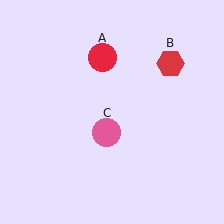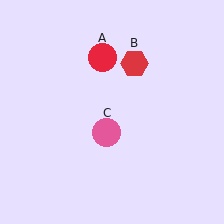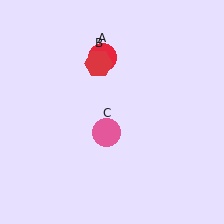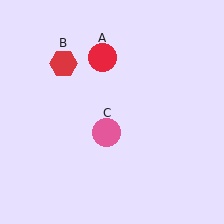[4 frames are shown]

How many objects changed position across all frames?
1 object changed position: red hexagon (object B).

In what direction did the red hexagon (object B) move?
The red hexagon (object B) moved left.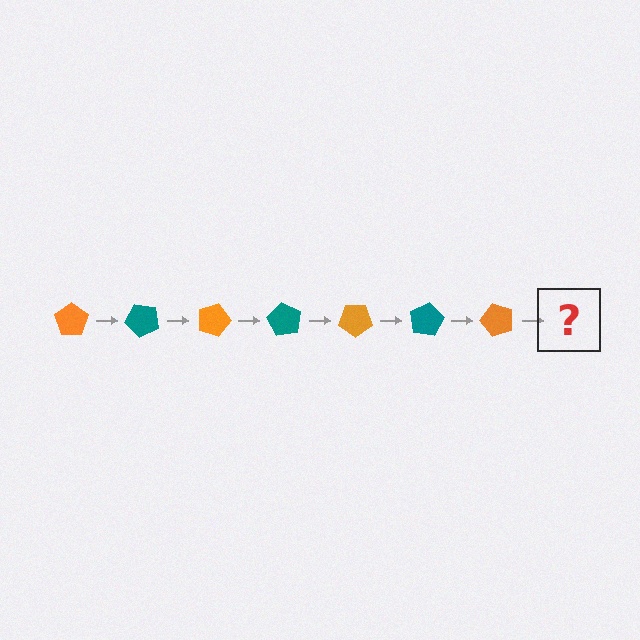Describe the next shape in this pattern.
It should be a teal pentagon, rotated 315 degrees from the start.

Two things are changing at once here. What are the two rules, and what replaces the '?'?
The two rules are that it rotates 45 degrees each step and the color cycles through orange and teal. The '?' should be a teal pentagon, rotated 315 degrees from the start.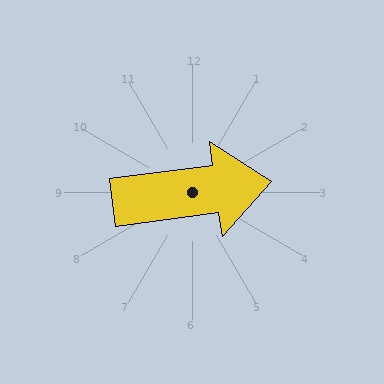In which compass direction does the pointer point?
East.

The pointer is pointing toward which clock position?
Roughly 3 o'clock.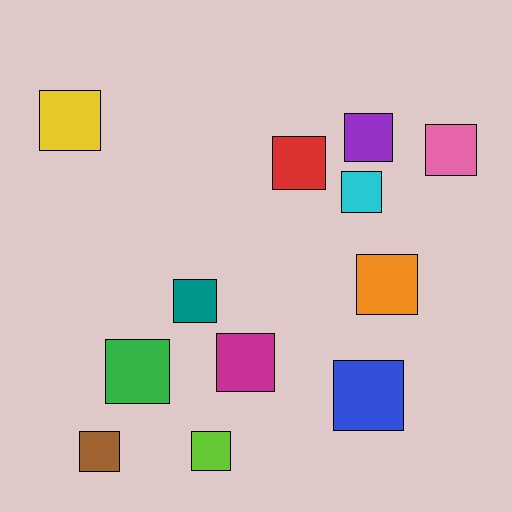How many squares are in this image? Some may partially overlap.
There are 12 squares.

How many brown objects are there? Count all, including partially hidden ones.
There is 1 brown object.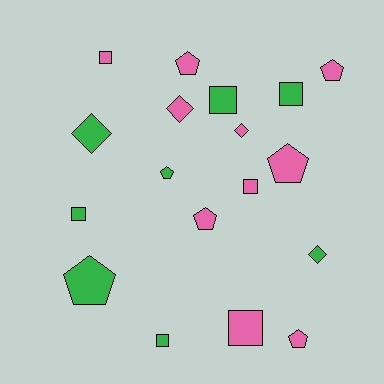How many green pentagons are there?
There are 2 green pentagons.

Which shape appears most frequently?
Square, with 7 objects.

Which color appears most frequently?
Pink, with 10 objects.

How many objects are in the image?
There are 18 objects.